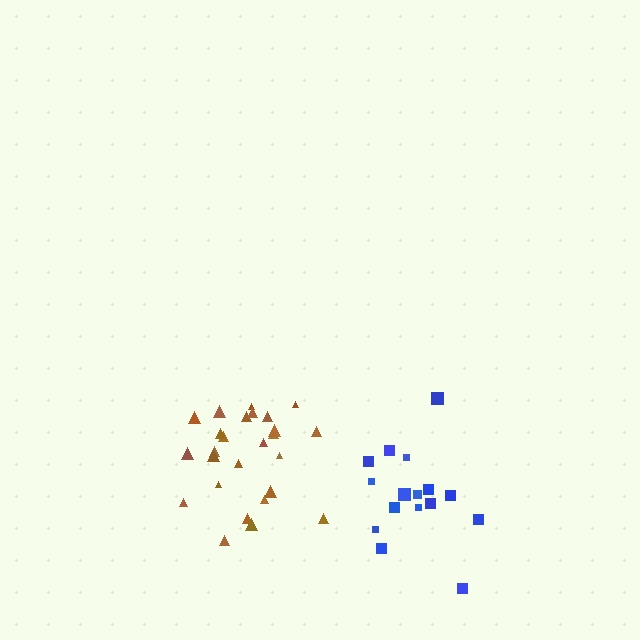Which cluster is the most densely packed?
Brown.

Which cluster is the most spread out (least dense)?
Blue.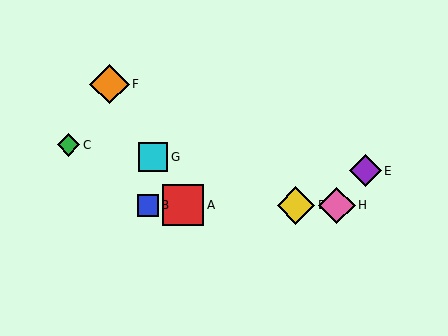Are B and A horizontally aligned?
Yes, both are at y≈205.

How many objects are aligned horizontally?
4 objects (A, B, D, H) are aligned horizontally.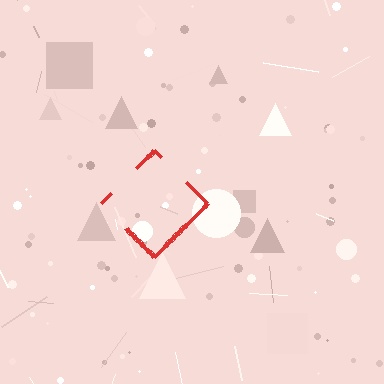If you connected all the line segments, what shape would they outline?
They would outline a diamond.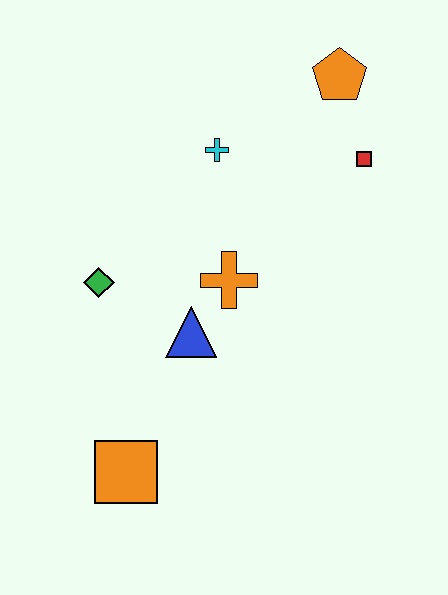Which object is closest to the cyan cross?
The orange cross is closest to the cyan cross.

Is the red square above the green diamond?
Yes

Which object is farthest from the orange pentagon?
The orange square is farthest from the orange pentagon.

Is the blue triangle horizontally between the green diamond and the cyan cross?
Yes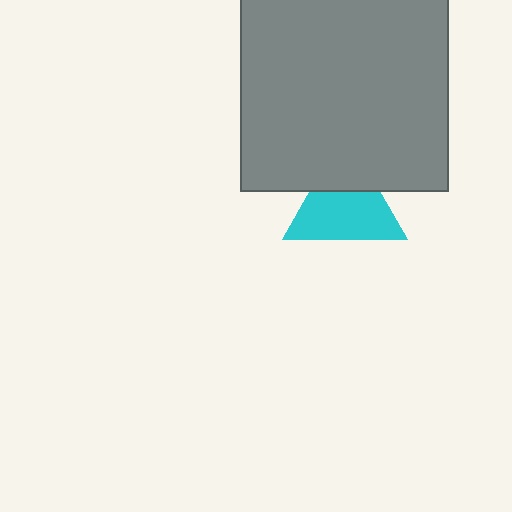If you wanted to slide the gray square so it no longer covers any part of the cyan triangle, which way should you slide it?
Slide it up — that is the most direct way to separate the two shapes.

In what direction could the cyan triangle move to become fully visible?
The cyan triangle could move down. That would shift it out from behind the gray square entirely.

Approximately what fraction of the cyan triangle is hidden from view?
Roughly 32% of the cyan triangle is hidden behind the gray square.